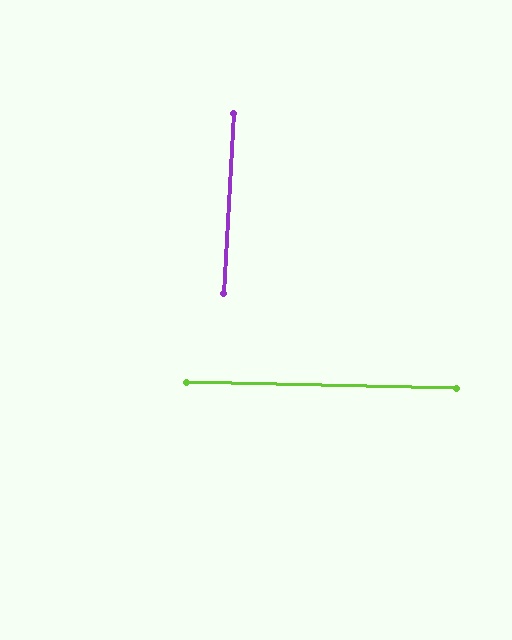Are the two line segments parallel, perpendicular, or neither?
Perpendicular — they meet at approximately 88°.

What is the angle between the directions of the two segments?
Approximately 88 degrees.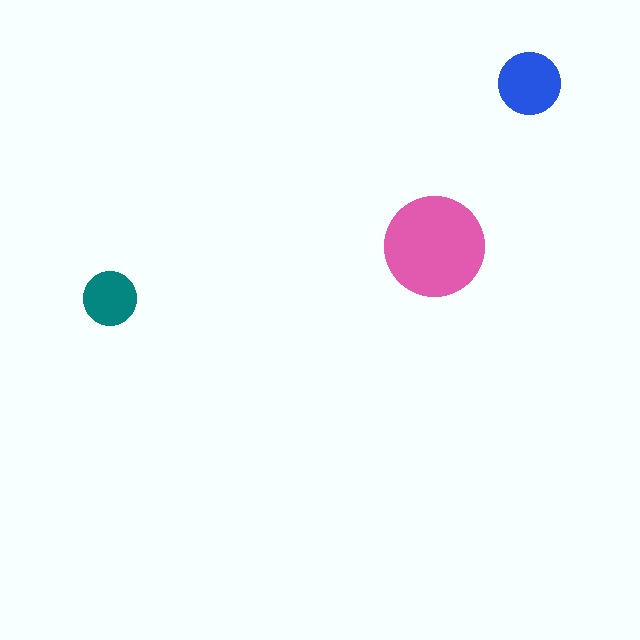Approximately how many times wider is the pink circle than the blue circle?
About 1.5 times wider.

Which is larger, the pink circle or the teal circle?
The pink one.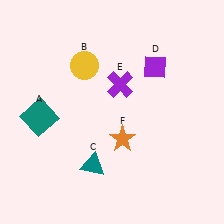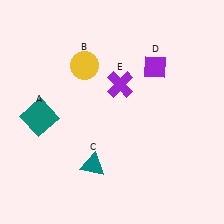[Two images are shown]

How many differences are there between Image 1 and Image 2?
There is 1 difference between the two images.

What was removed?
The orange star (F) was removed in Image 2.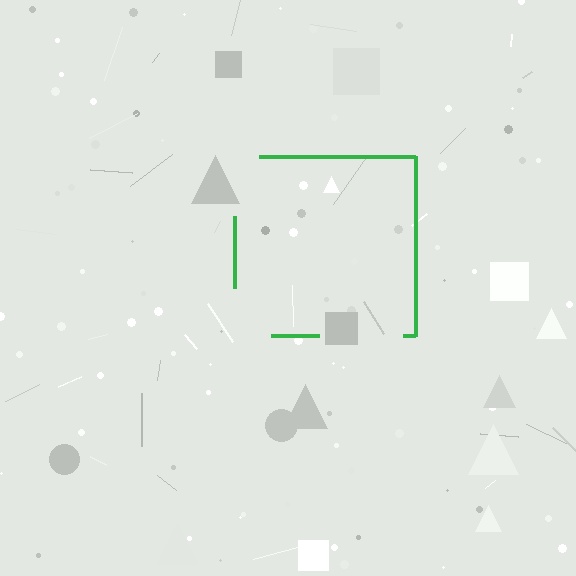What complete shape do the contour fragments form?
The contour fragments form a square.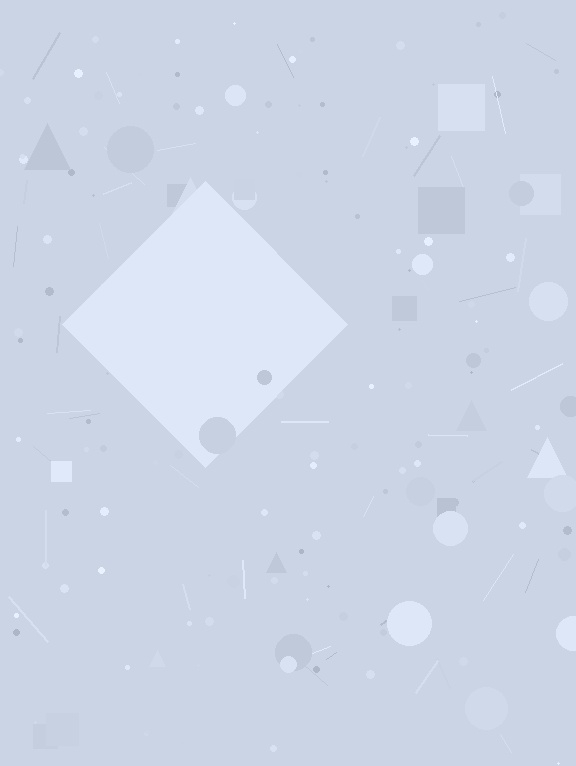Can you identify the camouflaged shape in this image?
The camouflaged shape is a diamond.